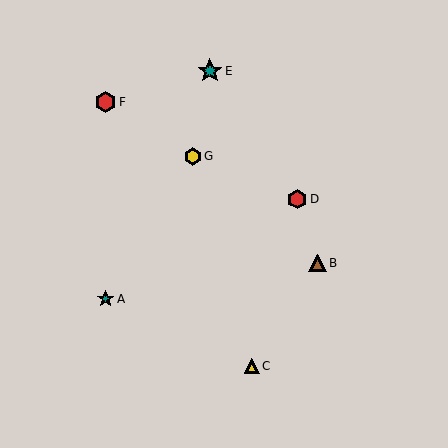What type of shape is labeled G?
Shape G is a yellow hexagon.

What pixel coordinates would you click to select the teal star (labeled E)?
Click at (210, 71) to select the teal star E.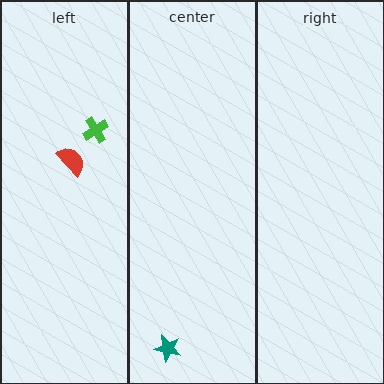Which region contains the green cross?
The left region.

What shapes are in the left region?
The red semicircle, the green cross.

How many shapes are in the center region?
1.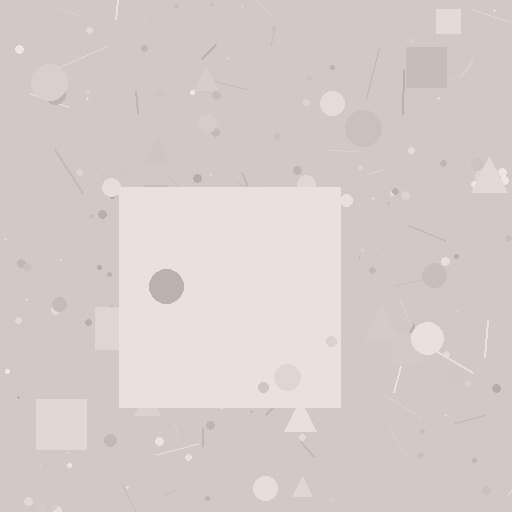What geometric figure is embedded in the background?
A square is embedded in the background.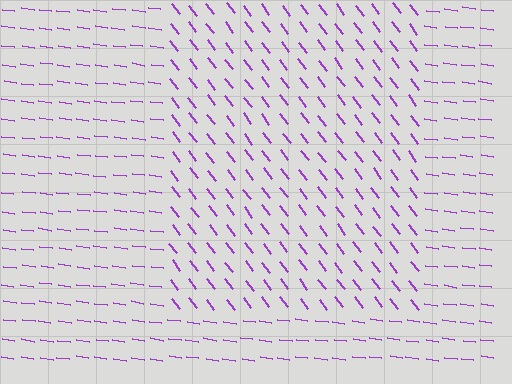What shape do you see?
I see a rectangle.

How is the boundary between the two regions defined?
The boundary is defined purely by a change in line orientation (approximately 45 degrees difference). All lines are the same color and thickness.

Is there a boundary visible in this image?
Yes, there is a texture boundary formed by a change in line orientation.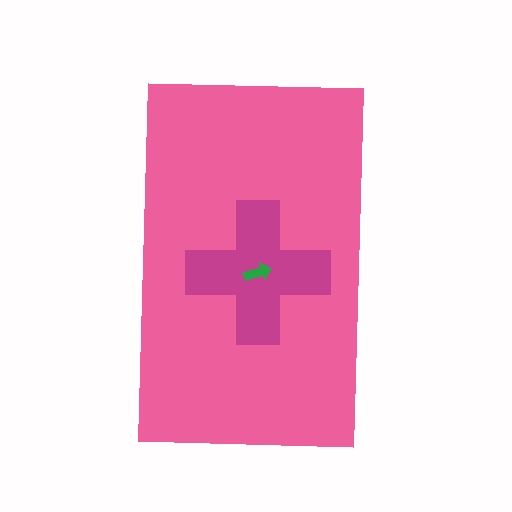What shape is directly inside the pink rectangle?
The magenta cross.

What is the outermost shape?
The pink rectangle.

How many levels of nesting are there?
3.